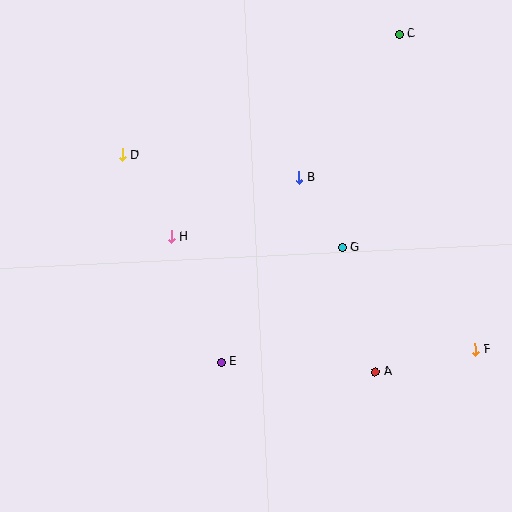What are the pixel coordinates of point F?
Point F is at (475, 349).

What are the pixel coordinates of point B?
Point B is at (299, 178).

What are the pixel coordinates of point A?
Point A is at (375, 372).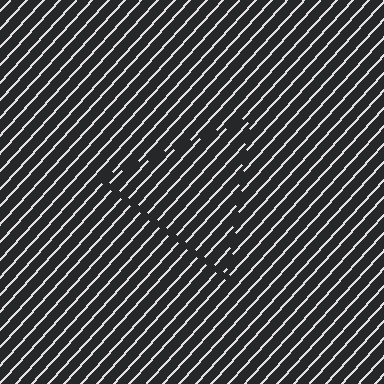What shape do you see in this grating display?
An illusory triangle. The interior of the shape contains the same grating, shifted by half a period — the contour is defined by the phase discontinuity where line-ends from the inner and outer gratings abut.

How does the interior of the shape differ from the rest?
The interior of the shape contains the same grating, shifted by half a period — the contour is defined by the phase discontinuity where line-ends from the inner and outer gratings abut.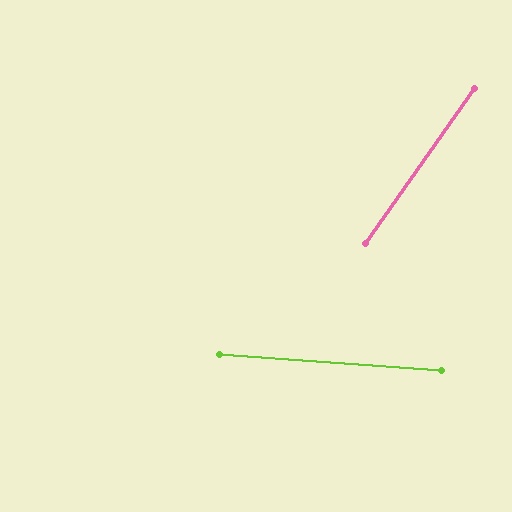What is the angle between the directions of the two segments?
Approximately 59 degrees.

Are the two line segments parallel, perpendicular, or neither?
Neither parallel nor perpendicular — they differ by about 59°.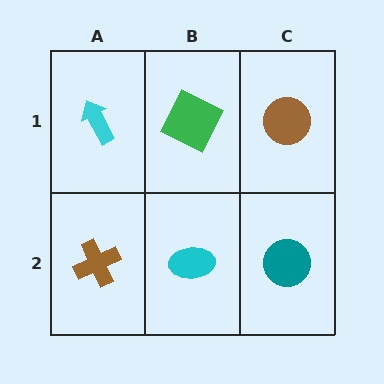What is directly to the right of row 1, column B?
A brown circle.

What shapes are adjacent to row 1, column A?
A brown cross (row 2, column A), a green square (row 1, column B).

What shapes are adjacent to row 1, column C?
A teal circle (row 2, column C), a green square (row 1, column B).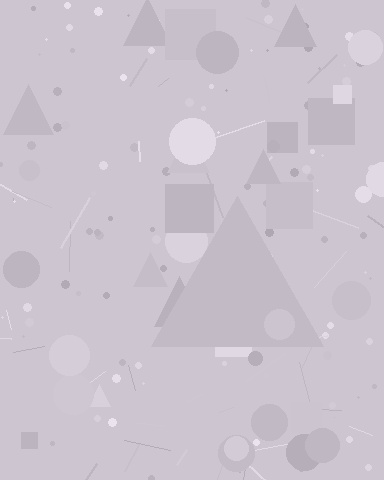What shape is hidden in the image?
A triangle is hidden in the image.